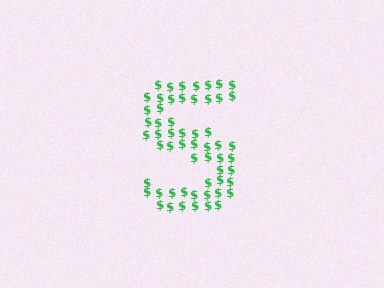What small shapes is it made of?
It is made of small dollar signs.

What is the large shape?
The large shape is the letter S.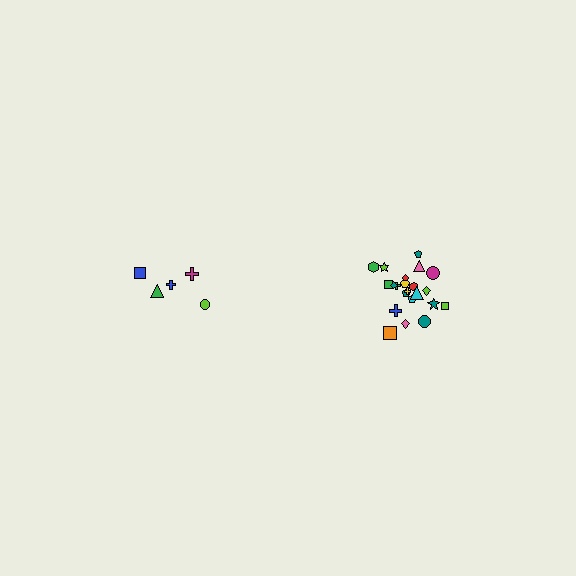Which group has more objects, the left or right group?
The right group.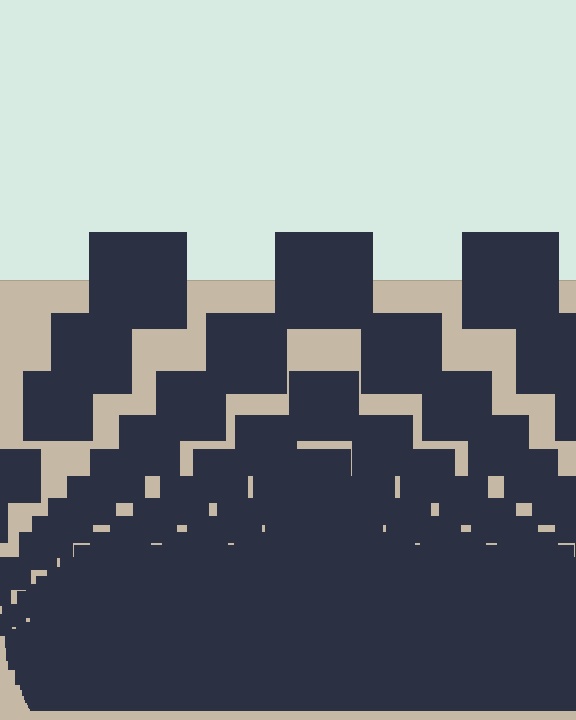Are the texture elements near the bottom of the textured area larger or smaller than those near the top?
Smaller. The gradient is inverted — elements near the bottom are smaller and denser.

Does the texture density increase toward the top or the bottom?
Density increases toward the bottom.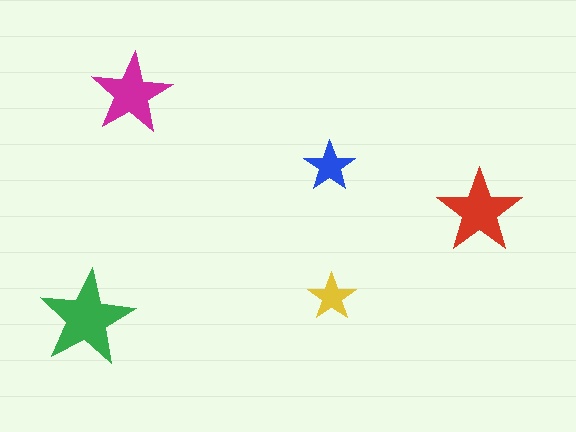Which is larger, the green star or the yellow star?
The green one.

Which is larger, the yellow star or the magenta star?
The magenta one.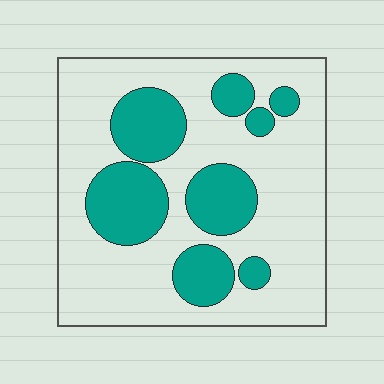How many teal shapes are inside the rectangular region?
8.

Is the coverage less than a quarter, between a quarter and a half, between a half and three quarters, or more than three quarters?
Between a quarter and a half.